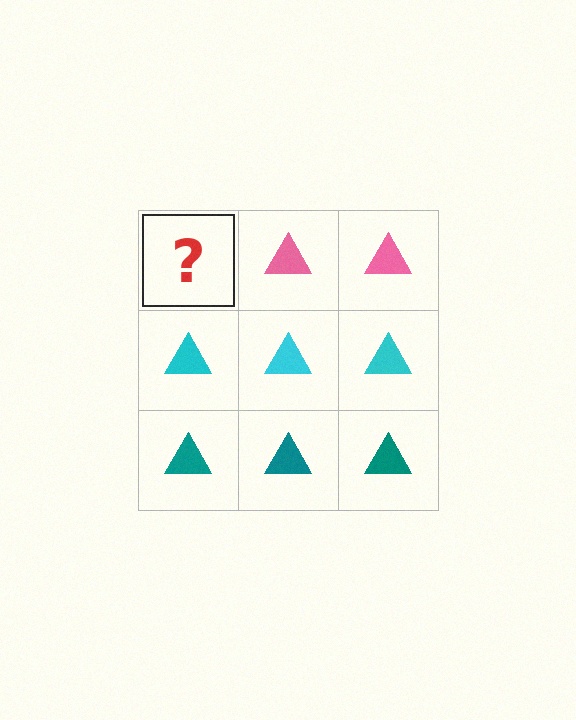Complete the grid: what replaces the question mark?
The question mark should be replaced with a pink triangle.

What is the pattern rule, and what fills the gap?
The rule is that each row has a consistent color. The gap should be filled with a pink triangle.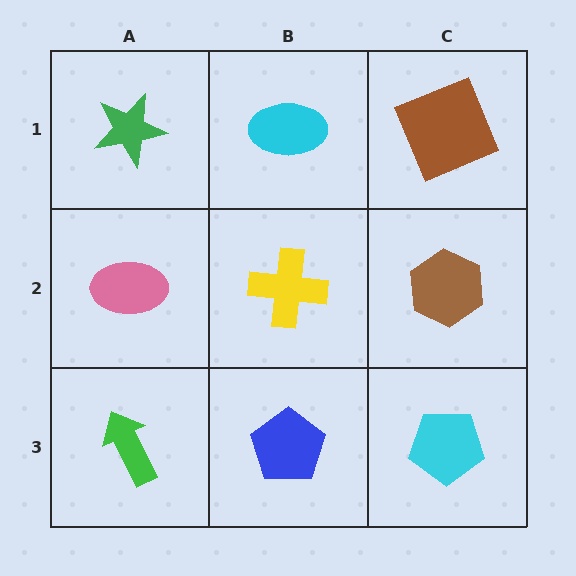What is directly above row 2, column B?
A cyan ellipse.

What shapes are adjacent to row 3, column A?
A pink ellipse (row 2, column A), a blue pentagon (row 3, column B).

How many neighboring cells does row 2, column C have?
3.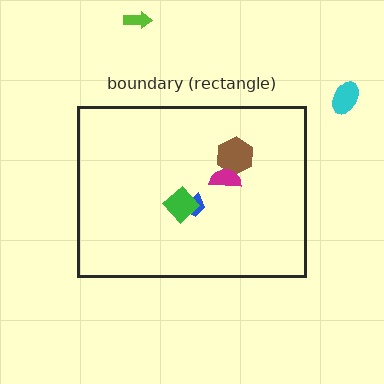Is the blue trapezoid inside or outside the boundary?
Inside.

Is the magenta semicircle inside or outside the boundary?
Inside.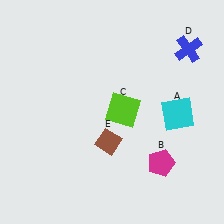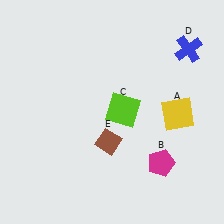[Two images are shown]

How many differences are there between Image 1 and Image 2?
There is 1 difference between the two images.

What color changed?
The square (A) changed from cyan in Image 1 to yellow in Image 2.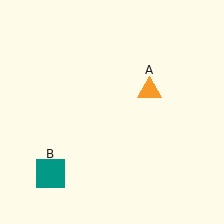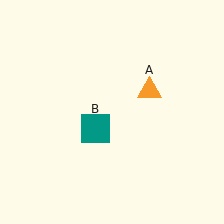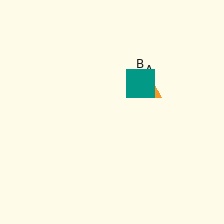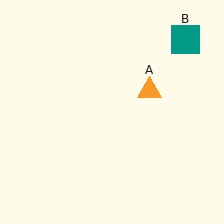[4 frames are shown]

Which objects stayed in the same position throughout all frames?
Orange triangle (object A) remained stationary.